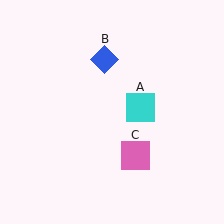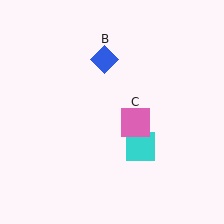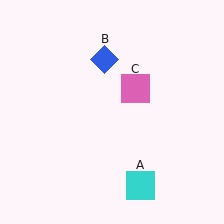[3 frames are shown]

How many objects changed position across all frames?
2 objects changed position: cyan square (object A), pink square (object C).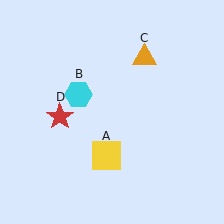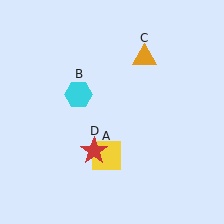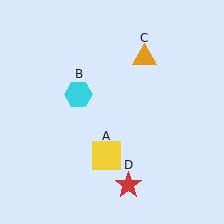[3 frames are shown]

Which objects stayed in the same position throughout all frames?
Yellow square (object A) and cyan hexagon (object B) and orange triangle (object C) remained stationary.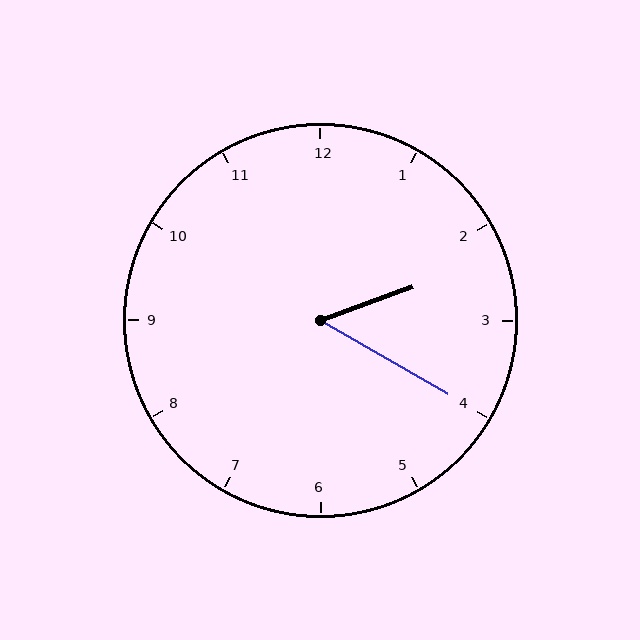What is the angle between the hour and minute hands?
Approximately 50 degrees.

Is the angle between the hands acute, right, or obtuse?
It is acute.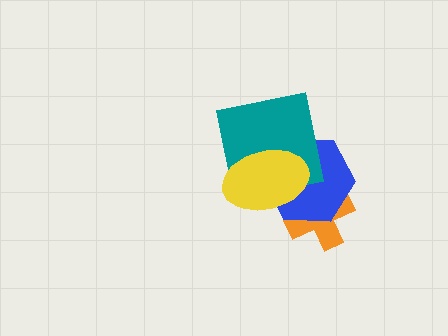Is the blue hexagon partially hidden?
Yes, it is partially covered by another shape.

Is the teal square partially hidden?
Yes, it is partially covered by another shape.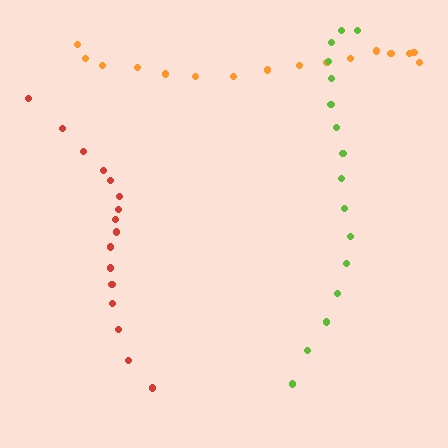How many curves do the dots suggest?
There are 3 distinct paths.